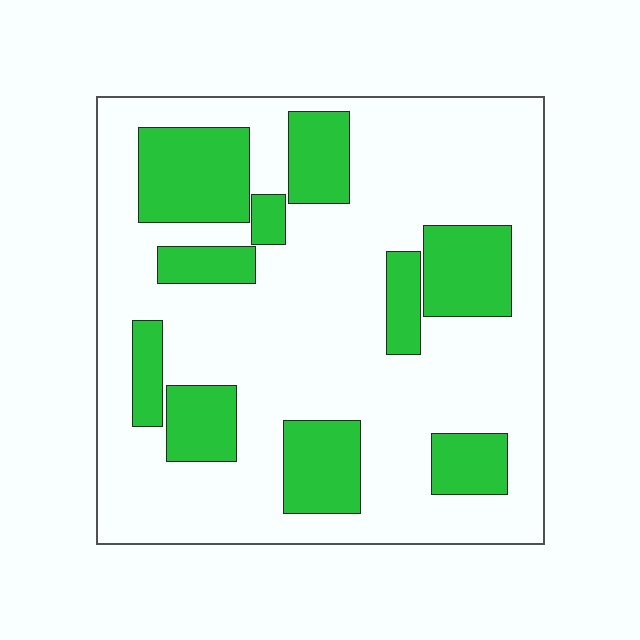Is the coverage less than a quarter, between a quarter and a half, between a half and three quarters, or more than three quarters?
Between a quarter and a half.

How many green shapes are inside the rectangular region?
10.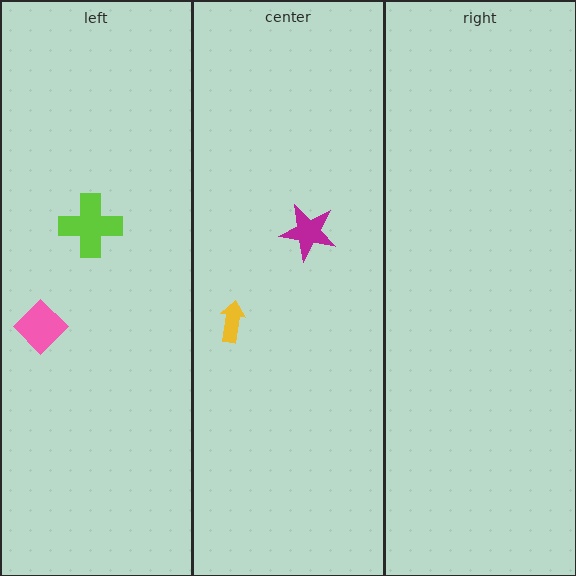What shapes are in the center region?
The yellow arrow, the magenta star.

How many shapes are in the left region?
2.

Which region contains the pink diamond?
The left region.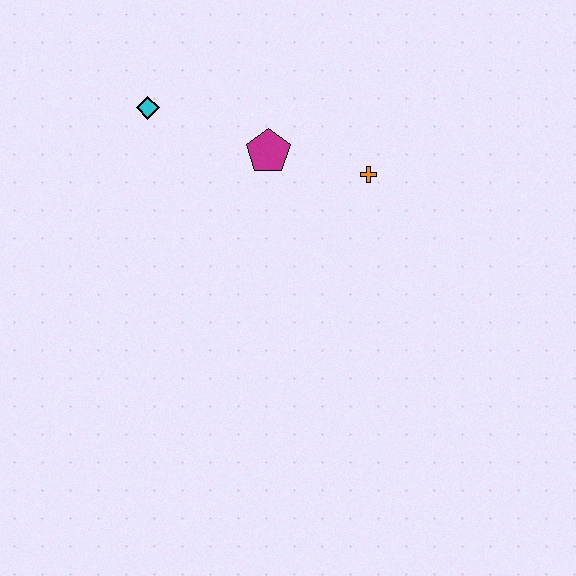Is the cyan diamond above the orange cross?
Yes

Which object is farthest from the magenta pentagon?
The cyan diamond is farthest from the magenta pentagon.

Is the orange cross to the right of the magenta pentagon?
Yes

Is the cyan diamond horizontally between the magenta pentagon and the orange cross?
No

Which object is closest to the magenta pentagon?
The orange cross is closest to the magenta pentagon.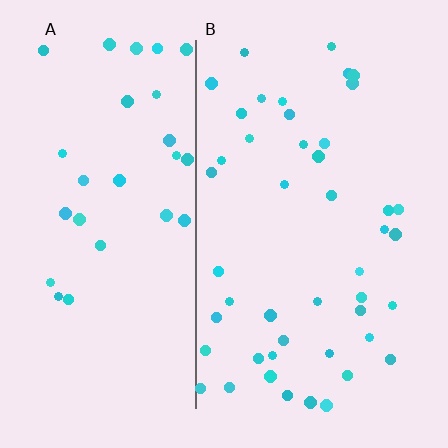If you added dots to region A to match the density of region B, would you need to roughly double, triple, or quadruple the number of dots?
Approximately double.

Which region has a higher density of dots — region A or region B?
B (the right).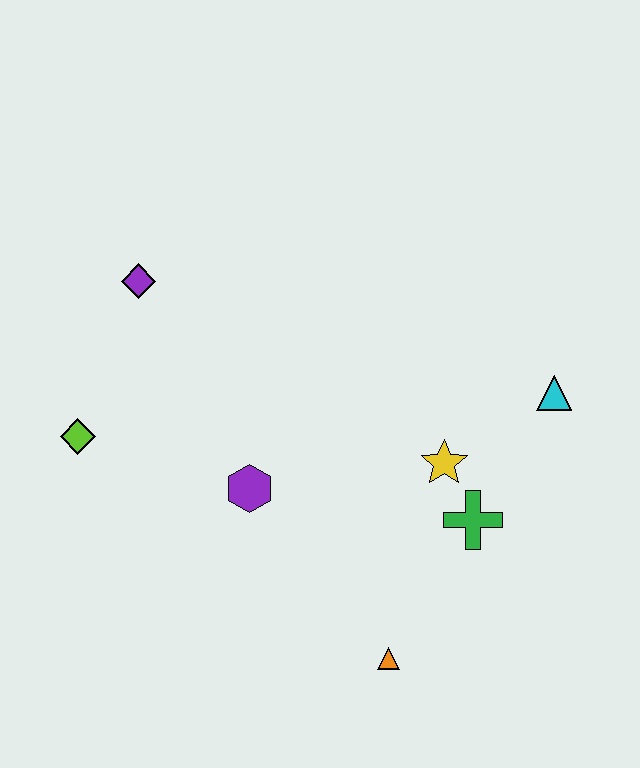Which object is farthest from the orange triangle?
The purple diamond is farthest from the orange triangle.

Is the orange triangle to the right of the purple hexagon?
Yes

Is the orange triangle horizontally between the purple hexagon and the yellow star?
Yes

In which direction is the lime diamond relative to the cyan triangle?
The lime diamond is to the left of the cyan triangle.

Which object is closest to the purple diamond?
The lime diamond is closest to the purple diamond.